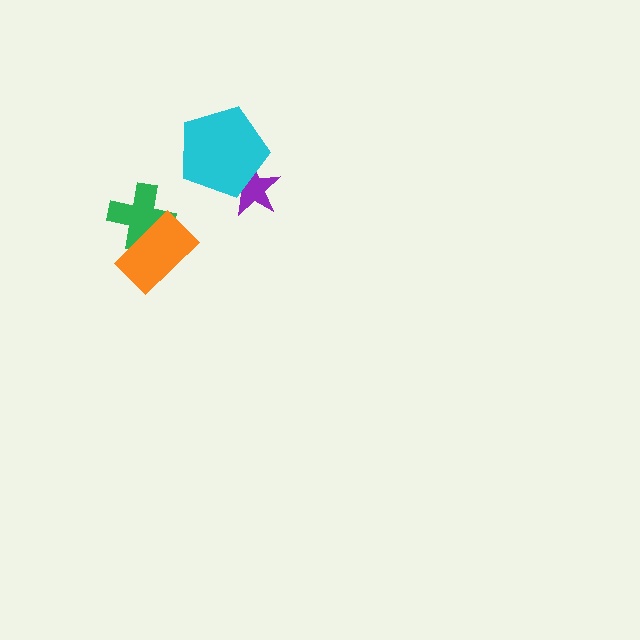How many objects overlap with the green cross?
1 object overlaps with the green cross.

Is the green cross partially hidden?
Yes, it is partially covered by another shape.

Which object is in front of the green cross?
The orange rectangle is in front of the green cross.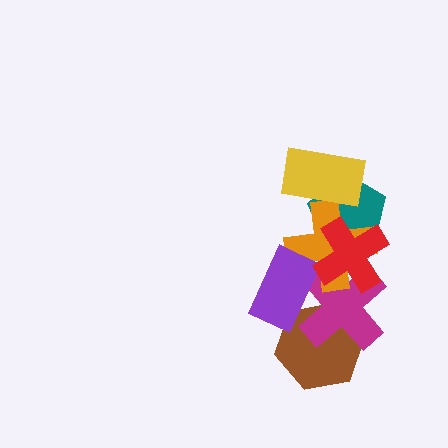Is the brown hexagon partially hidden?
Yes, it is partially covered by another shape.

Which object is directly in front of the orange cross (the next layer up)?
The yellow rectangle is directly in front of the orange cross.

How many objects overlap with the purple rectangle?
3 objects overlap with the purple rectangle.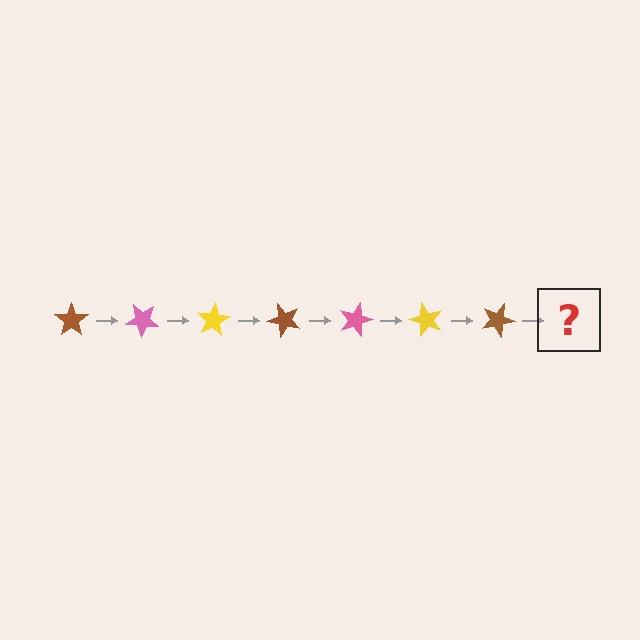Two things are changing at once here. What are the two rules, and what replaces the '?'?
The two rules are that it rotates 40 degrees each step and the color cycles through brown, pink, and yellow. The '?' should be a pink star, rotated 280 degrees from the start.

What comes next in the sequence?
The next element should be a pink star, rotated 280 degrees from the start.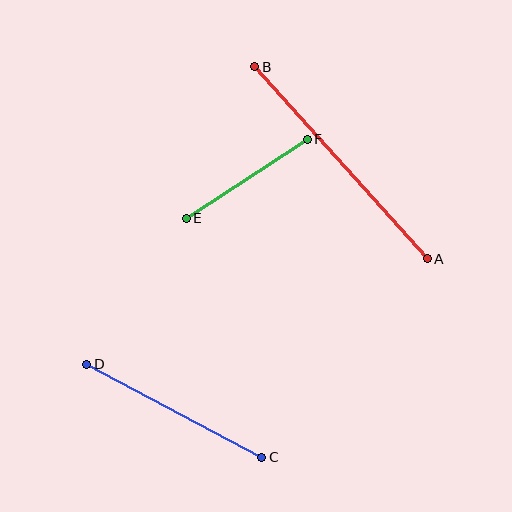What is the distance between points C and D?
The distance is approximately 198 pixels.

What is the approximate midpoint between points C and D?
The midpoint is at approximately (174, 411) pixels.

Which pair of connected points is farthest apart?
Points A and B are farthest apart.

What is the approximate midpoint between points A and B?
The midpoint is at approximately (341, 163) pixels.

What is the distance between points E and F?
The distance is approximately 144 pixels.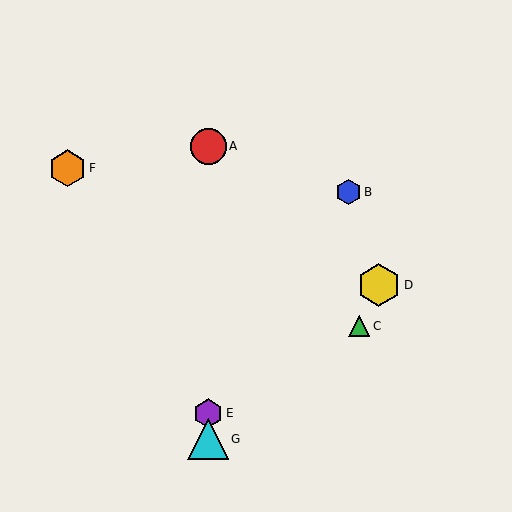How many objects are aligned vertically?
3 objects (A, E, G) are aligned vertically.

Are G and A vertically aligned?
Yes, both are at x≈208.